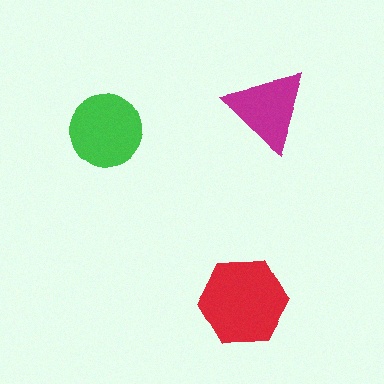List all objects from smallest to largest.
The magenta triangle, the green circle, the red hexagon.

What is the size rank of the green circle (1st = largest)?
2nd.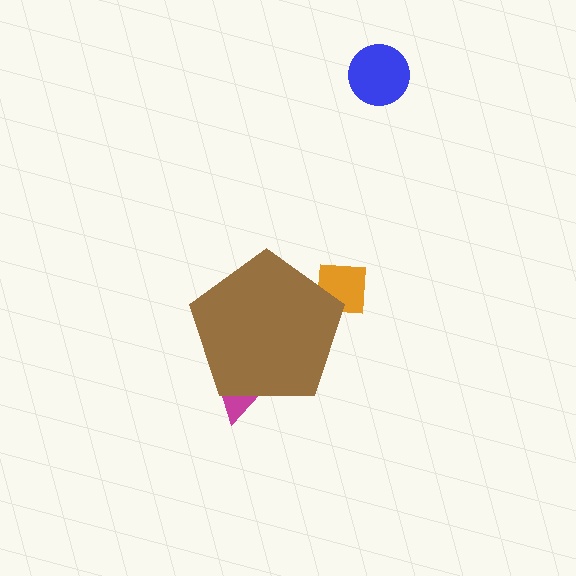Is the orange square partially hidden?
Yes, the orange square is partially hidden behind the brown pentagon.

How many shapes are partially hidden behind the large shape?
2 shapes are partially hidden.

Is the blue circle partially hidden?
No, the blue circle is fully visible.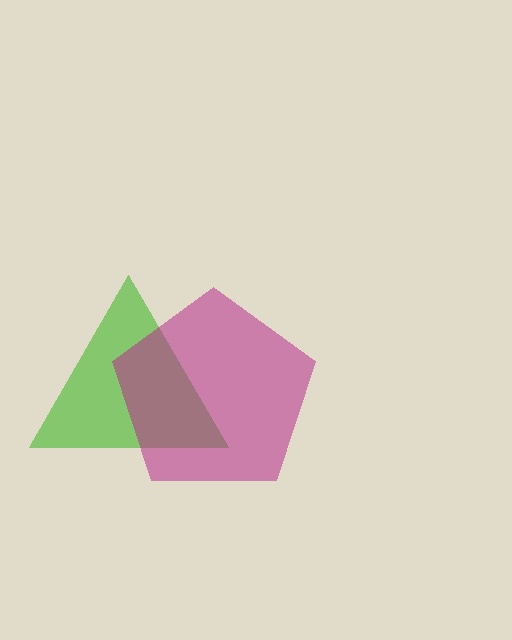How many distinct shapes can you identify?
There are 2 distinct shapes: a lime triangle, a magenta pentagon.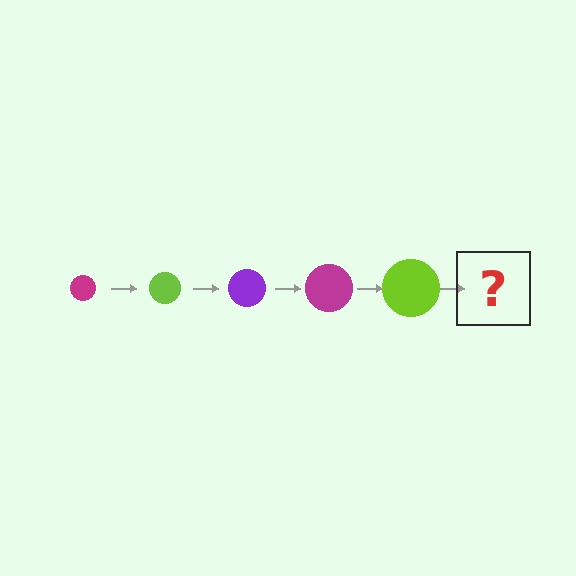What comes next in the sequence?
The next element should be a purple circle, larger than the previous one.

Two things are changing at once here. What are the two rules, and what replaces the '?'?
The two rules are that the circle grows larger each step and the color cycles through magenta, lime, and purple. The '?' should be a purple circle, larger than the previous one.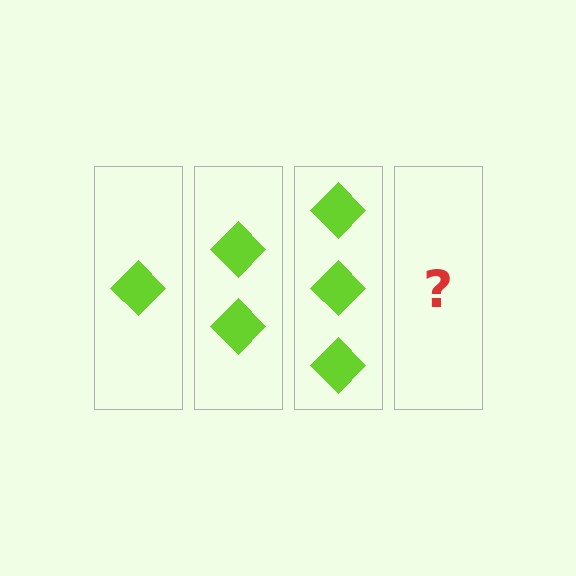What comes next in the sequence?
The next element should be 4 diamonds.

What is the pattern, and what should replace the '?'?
The pattern is that each step adds one more diamond. The '?' should be 4 diamonds.